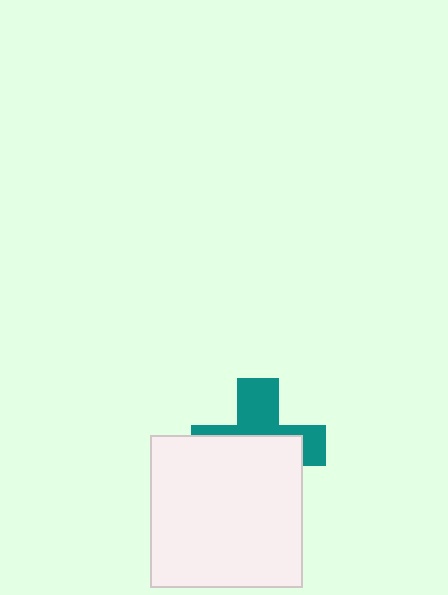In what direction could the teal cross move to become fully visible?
The teal cross could move up. That would shift it out from behind the white square entirely.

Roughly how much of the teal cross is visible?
A small part of it is visible (roughly 43%).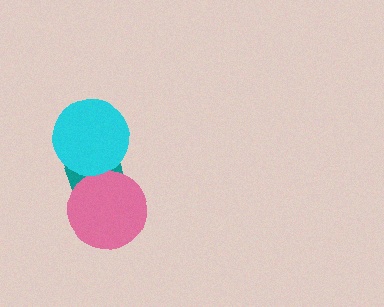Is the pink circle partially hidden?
No, no other shape covers it.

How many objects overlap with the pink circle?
1 object overlaps with the pink circle.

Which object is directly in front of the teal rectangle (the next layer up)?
The pink circle is directly in front of the teal rectangle.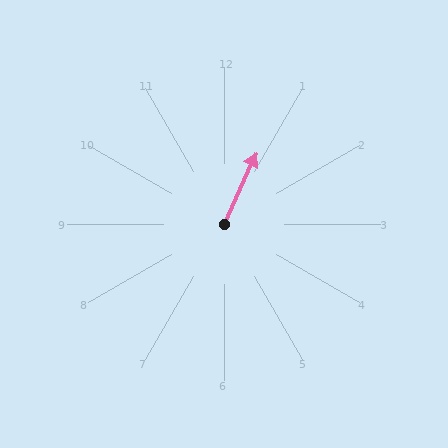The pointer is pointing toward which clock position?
Roughly 1 o'clock.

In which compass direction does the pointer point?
Northeast.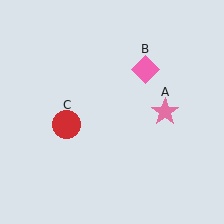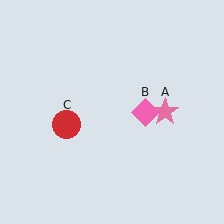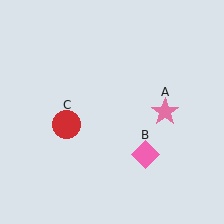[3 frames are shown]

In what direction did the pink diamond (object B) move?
The pink diamond (object B) moved down.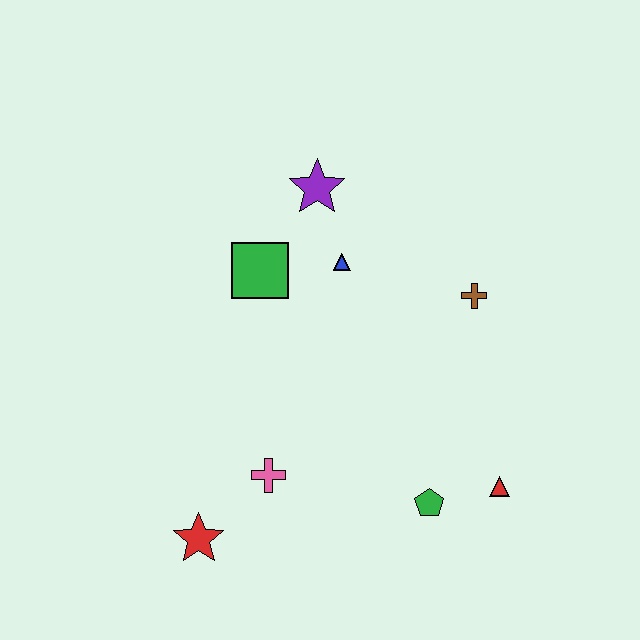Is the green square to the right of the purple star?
No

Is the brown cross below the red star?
No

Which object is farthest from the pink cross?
The purple star is farthest from the pink cross.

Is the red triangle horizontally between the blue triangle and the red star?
No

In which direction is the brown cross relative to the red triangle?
The brown cross is above the red triangle.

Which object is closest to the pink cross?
The red star is closest to the pink cross.